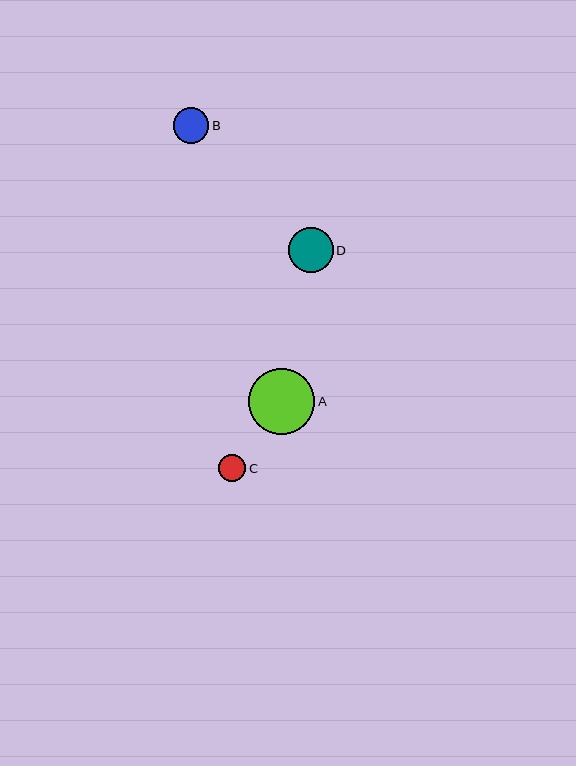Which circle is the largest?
Circle A is the largest with a size of approximately 66 pixels.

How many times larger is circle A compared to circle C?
Circle A is approximately 2.4 times the size of circle C.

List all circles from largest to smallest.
From largest to smallest: A, D, B, C.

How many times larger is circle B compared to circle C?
Circle B is approximately 1.3 times the size of circle C.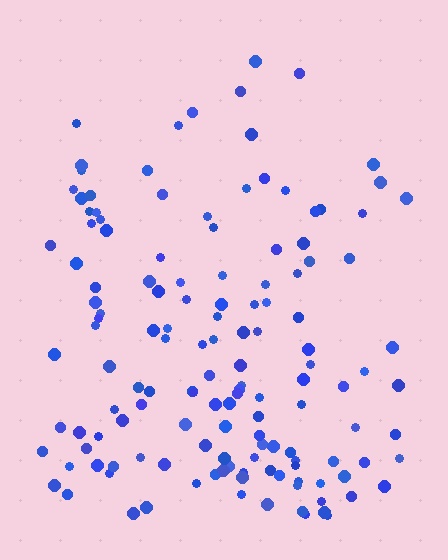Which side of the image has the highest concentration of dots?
The bottom.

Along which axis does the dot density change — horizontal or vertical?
Vertical.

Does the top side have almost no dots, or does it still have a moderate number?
Still a moderate number, just noticeably fewer than the bottom.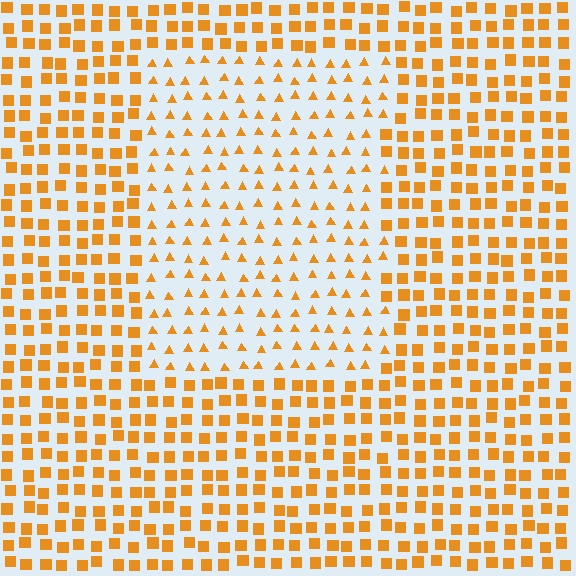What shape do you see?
I see a rectangle.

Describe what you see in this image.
The image is filled with small orange elements arranged in a uniform grid. A rectangle-shaped region contains triangles, while the surrounding area contains squares. The boundary is defined purely by the change in element shape.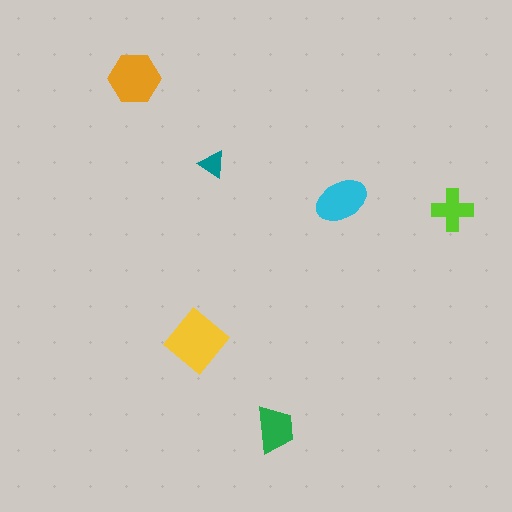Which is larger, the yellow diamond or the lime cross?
The yellow diamond.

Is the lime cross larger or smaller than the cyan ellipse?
Smaller.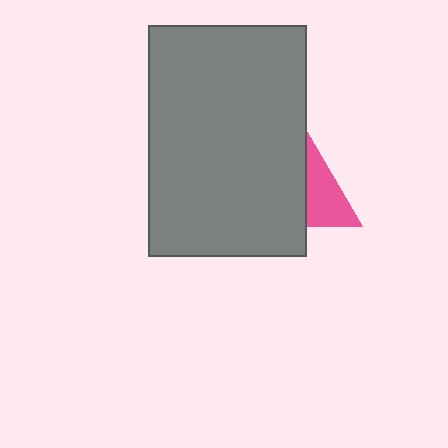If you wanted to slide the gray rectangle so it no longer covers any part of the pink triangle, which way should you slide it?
Slide it left — that is the most direct way to separate the two shapes.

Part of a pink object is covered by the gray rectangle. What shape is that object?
It is a triangle.